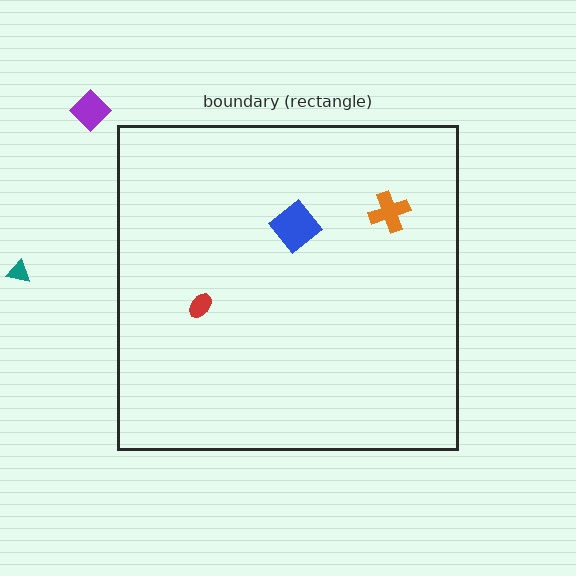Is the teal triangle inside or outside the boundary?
Outside.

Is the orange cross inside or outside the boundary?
Inside.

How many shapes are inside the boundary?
3 inside, 2 outside.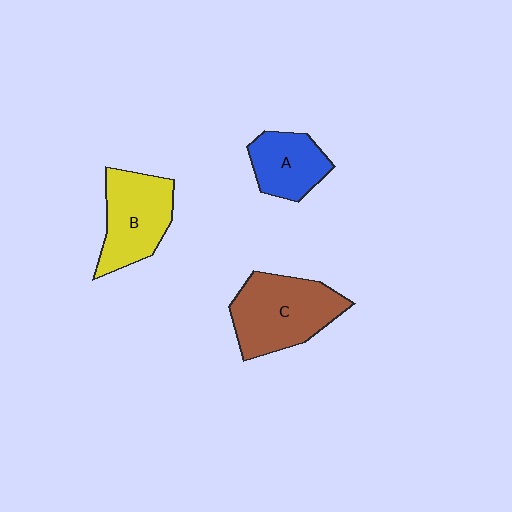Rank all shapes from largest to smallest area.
From largest to smallest: C (brown), B (yellow), A (blue).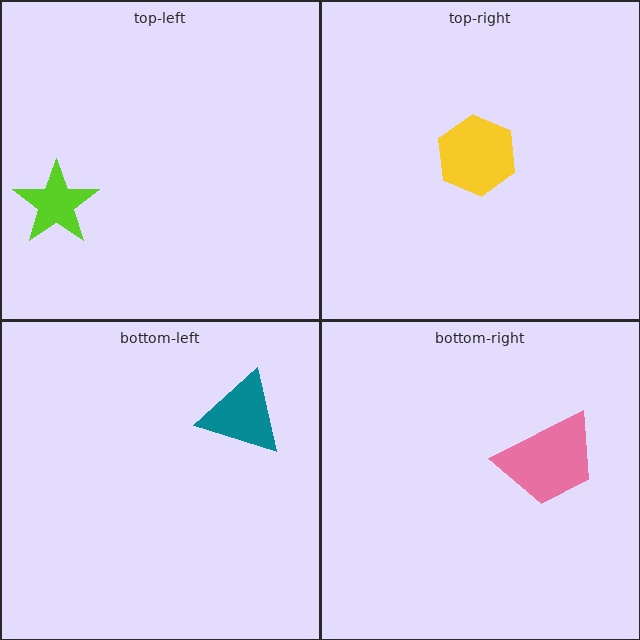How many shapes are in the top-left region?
1.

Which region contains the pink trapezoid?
The bottom-right region.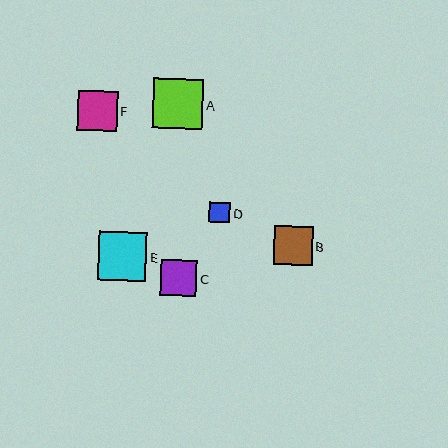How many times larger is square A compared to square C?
Square A is approximately 1.4 times the size of square C.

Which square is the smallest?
Square D is the smallest with a size of approximately 21 pixels.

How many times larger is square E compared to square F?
Square E is approximately 1.2 times the size of square F.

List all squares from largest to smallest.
From largest to smallest: A, E, F, B, C, D.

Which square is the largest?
Square A is the largest with a size of approximately 50 pixels.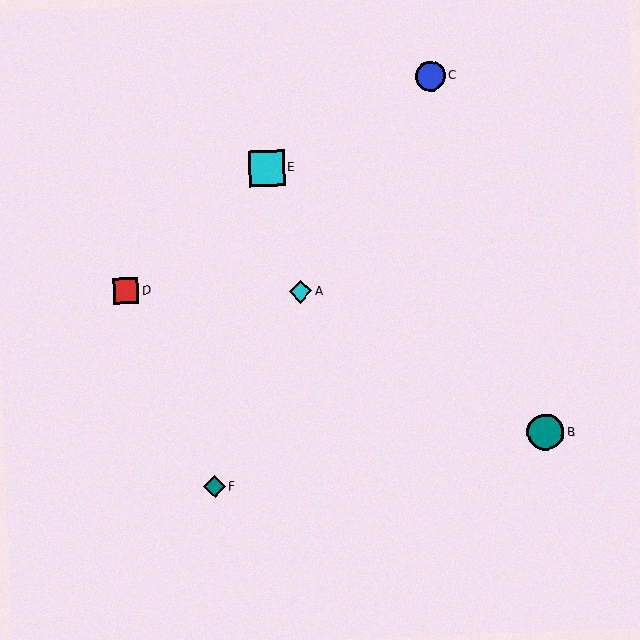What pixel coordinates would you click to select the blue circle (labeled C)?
Click at (430, 76) to select the blue circle C.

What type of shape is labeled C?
Shape C is a blue circle.